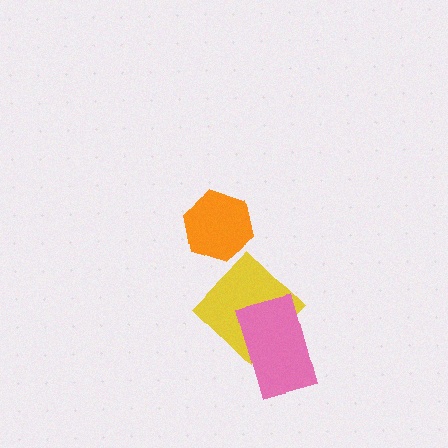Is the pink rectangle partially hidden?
No, no other shape covers it.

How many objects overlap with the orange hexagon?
0 objects overlap with the orange hexagon.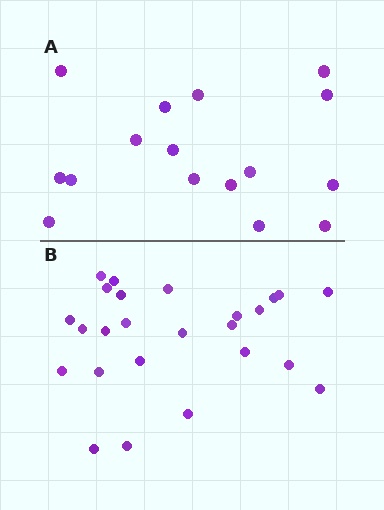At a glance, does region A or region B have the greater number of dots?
Region B (the bottom region) has more dots.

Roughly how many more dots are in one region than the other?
Region B has roughly 8 or so more dots than region A.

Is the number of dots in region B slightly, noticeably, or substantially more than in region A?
Region B has substantially more. The ratio is roughly 1.6 to 1.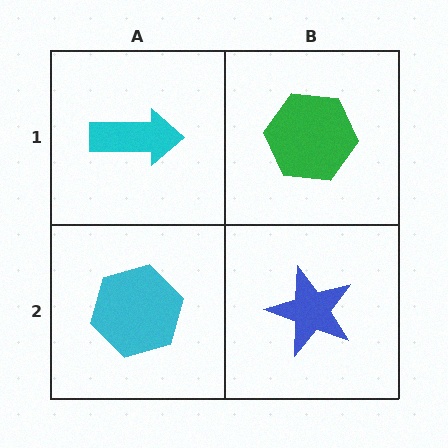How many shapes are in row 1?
2 shapes.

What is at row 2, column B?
A blue star.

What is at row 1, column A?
A cyan arrow.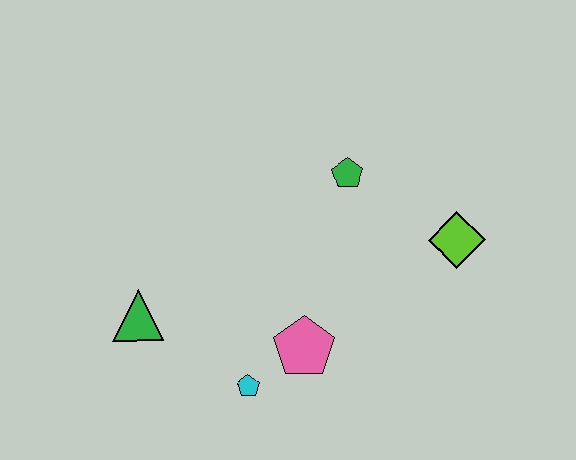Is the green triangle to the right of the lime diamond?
No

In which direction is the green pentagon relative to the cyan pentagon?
The green pentagon is above the cyan pentagon.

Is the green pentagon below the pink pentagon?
No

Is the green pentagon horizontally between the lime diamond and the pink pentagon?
Yes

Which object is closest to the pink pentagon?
The cyan pentagon is closest to the pink pentagon.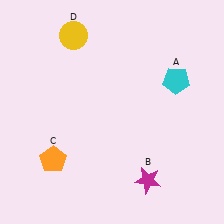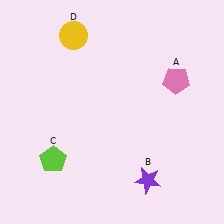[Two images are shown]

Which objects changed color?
A changed from cyan to pink. B changed from magenta to purple. C changed from orange to lime.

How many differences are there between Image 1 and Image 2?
There are 3 differences between the two images.